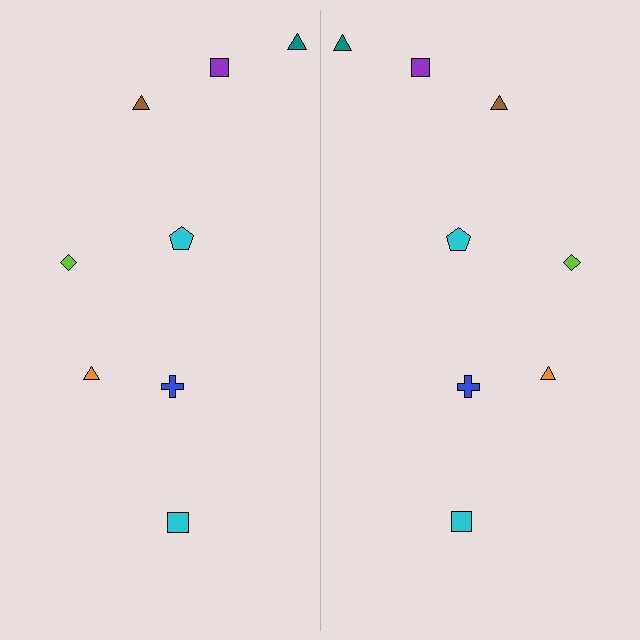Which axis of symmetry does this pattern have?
The pattern has a vertical axis of symmetry running through the center of the image.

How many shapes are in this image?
There are 16 shapes in this image.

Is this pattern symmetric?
Yes, this pattern has bilateral (reflection) symmetry.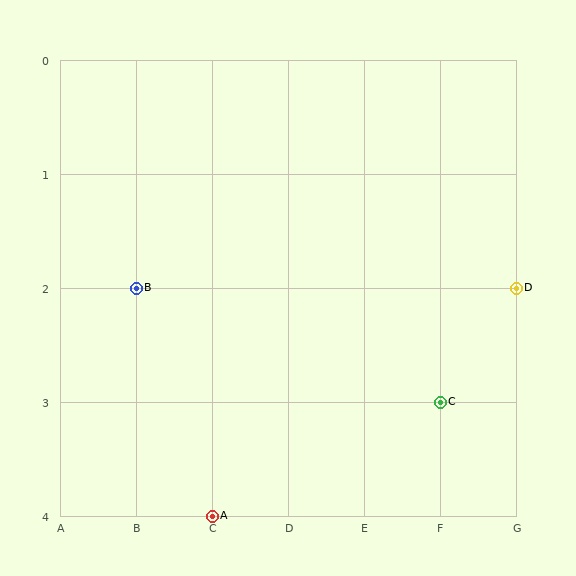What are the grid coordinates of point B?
Point B is at grid coordinates (B, 2).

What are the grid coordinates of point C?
Point C is at grid coordinates (F, 3).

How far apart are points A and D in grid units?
Points A and D are 4 columns and 2 rows apart (about 4.5 grid units diagonally).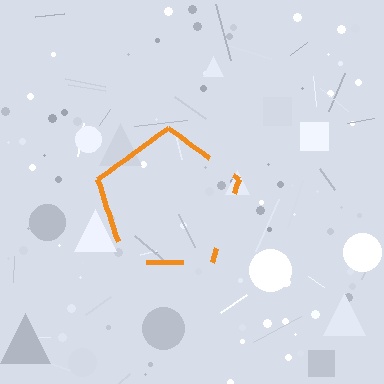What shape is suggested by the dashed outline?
The dashed outline suggests a pentagon.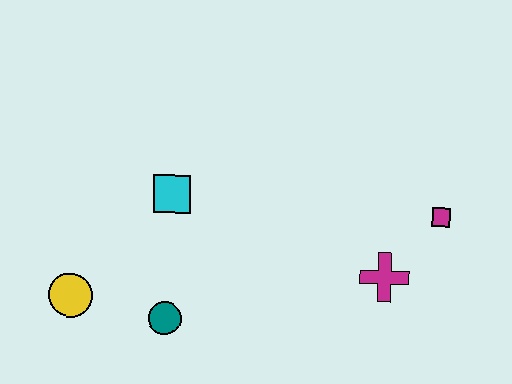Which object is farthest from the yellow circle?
The magenta square is farthest from the yellow circle.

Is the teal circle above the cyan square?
No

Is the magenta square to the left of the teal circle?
No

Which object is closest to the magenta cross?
The magenta square is closest to the magenta cross.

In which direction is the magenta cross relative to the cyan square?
The magenta cross is to the right of the cyan square.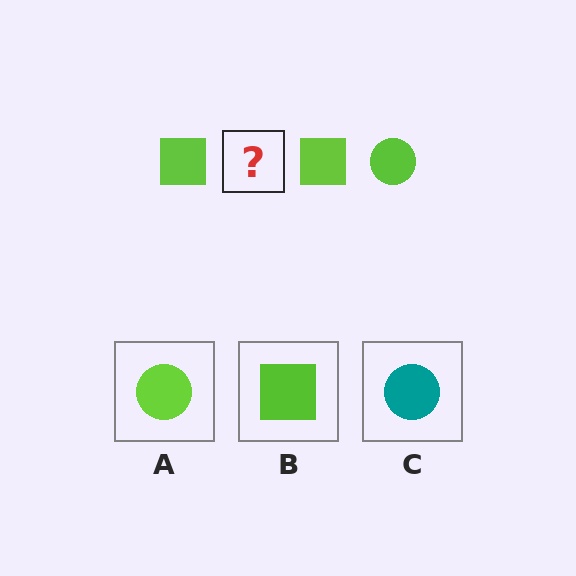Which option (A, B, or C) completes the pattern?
A.